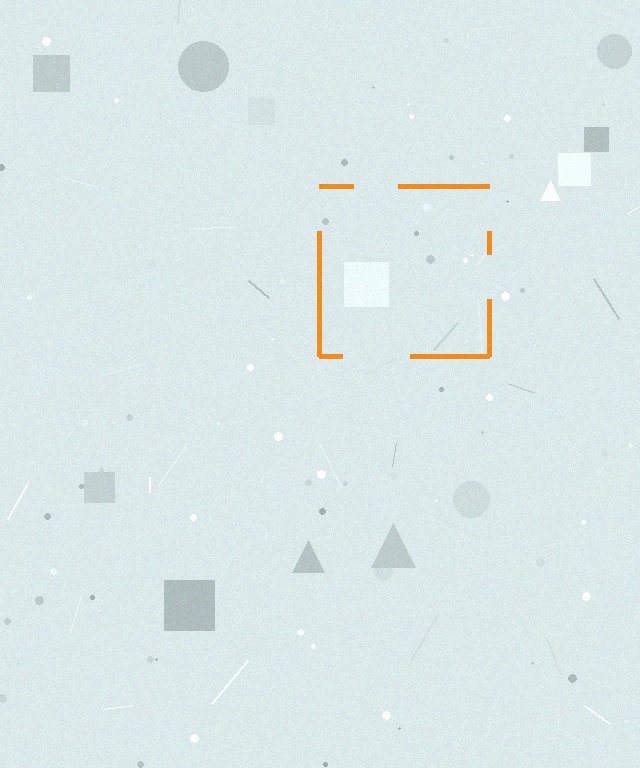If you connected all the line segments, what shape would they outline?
They would outline a square.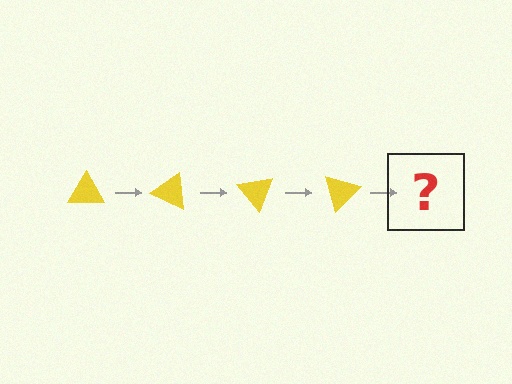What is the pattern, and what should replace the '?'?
The pattern is that the triangle rotates 25 degrees each step. The '?' should be a yellow triangle rotated 100 degrees.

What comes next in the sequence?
The next element should be a yellow triangle rotated 100 degrees.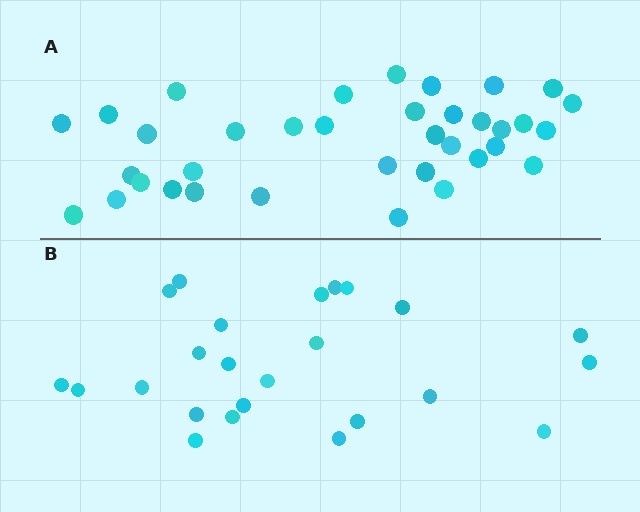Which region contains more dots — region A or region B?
Region A (the top region) has more dots.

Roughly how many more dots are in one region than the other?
Region A has roughly 12 or so more dots than region B.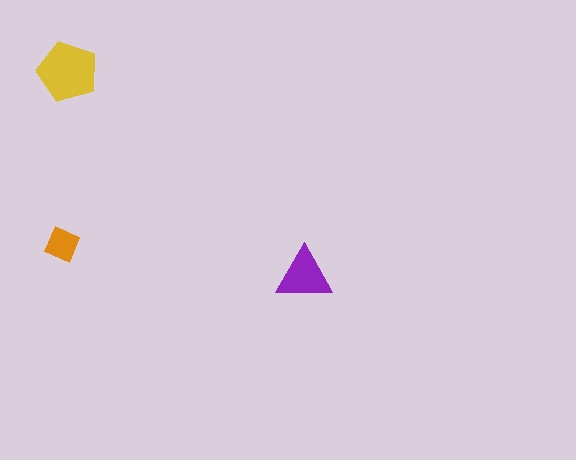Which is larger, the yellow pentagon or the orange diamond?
The yellow pentagon.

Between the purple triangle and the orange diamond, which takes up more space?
The purple triangle.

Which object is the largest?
The yellow pentagon.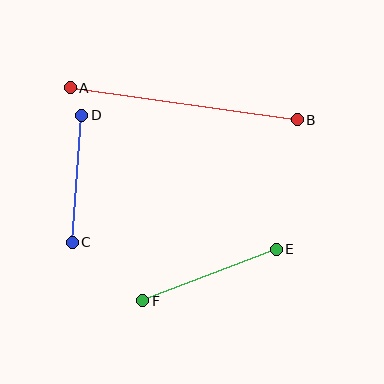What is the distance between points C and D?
The distance is approximately 127 pixels.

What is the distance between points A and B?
The distance is approximately 230 pixels.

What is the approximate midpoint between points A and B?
The midpoint is at approximately (184, 104) pixels.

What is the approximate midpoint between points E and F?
The midpoint is at approximately (210, 275) pixels.